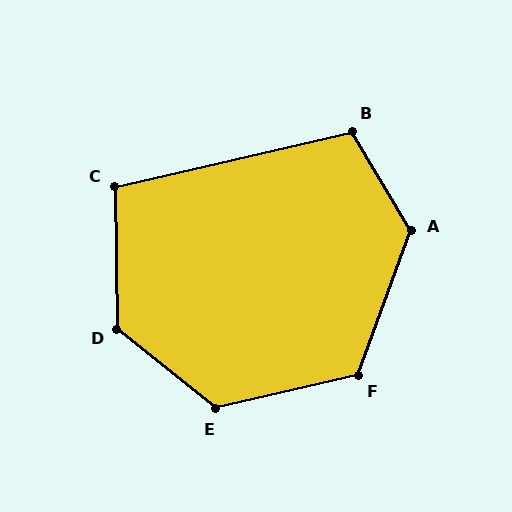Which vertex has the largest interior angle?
D, at approximately 129 degrees.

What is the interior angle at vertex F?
Approximately 123 degrees (obtuse).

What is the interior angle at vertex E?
Approximately 128 degrees (obtuse).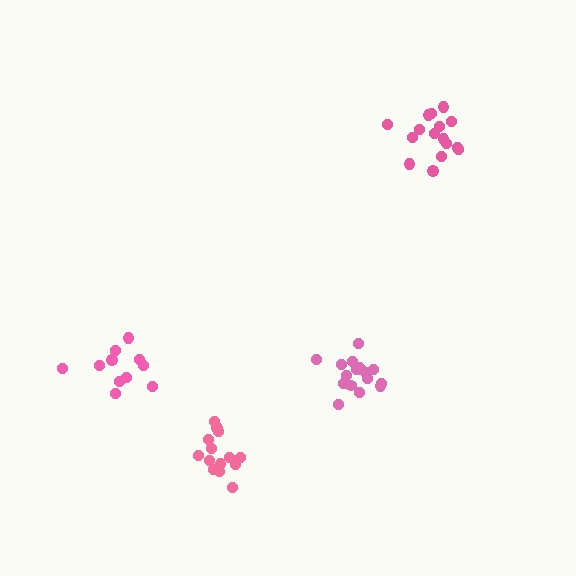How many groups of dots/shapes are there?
There are 4 groups.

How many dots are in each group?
Group 1: 17 dots, Group 2: 14 dots, Group 3: 11 dots, Group 4: 16 dots (58 total).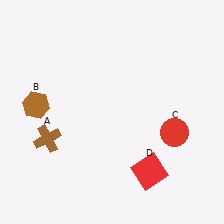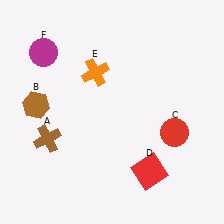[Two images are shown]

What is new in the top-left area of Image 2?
An orange cross (E) was added in the top-left area of Image 2.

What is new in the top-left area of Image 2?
A magenta circle (F) was added in the top-left area of Image 2.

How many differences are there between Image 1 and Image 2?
There are 2 differences between the two images.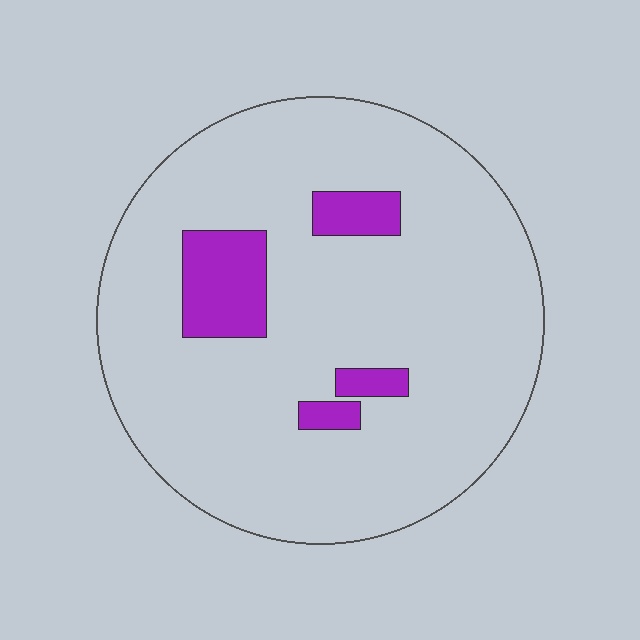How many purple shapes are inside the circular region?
4.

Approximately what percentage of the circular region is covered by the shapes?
Approximately 10%.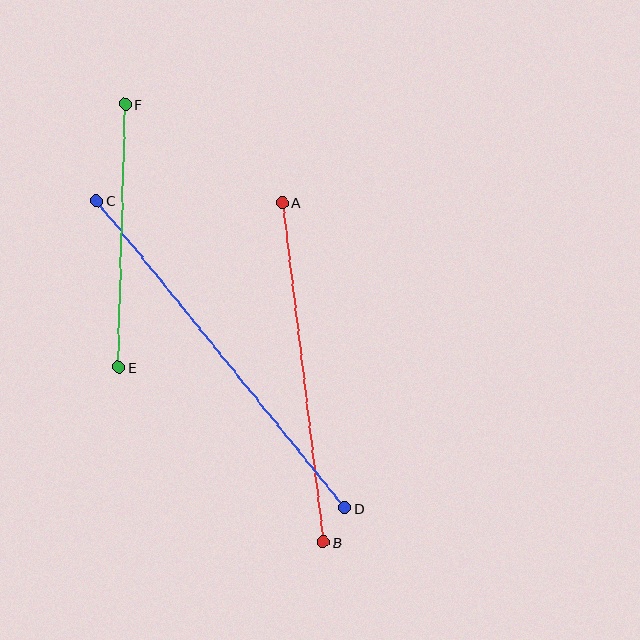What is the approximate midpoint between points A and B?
The midpoint is at approximately (303, 372) pixels.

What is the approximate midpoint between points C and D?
The midpoint is at approximately (221, 354) pixels.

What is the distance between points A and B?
The distance is approximately 342 pixels.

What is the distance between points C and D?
The distance is approximately 395 pixels.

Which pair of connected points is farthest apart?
Points C and D are farthest apart.